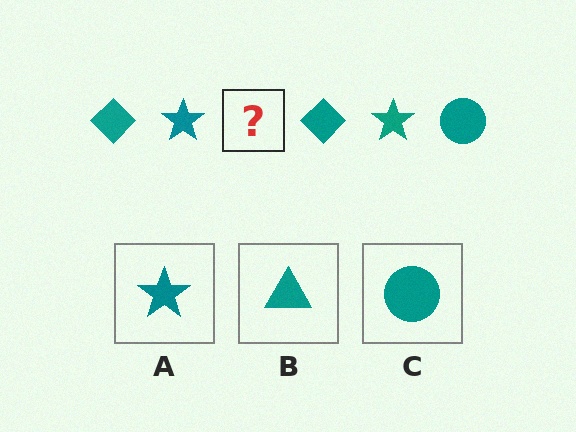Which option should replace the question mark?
Option C.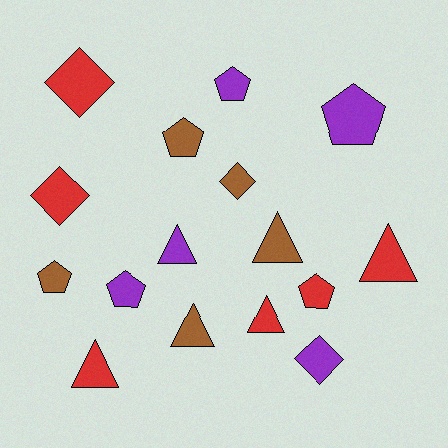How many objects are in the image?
There are 16 objects.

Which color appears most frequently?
Red, with 6 objects.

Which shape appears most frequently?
Pentagon, with 6 objects.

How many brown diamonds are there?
There is 1 brown diamond.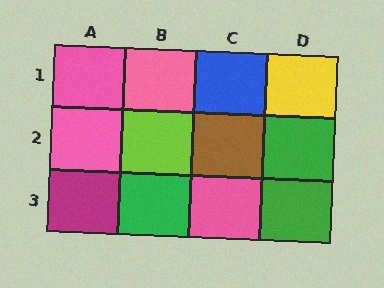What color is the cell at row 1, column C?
Blue.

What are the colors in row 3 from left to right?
Magenta, green, pink, green.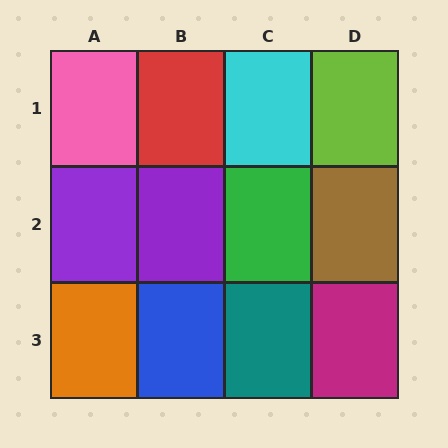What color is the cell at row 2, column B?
Purple.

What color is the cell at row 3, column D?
Magenta.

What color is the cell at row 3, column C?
Teal.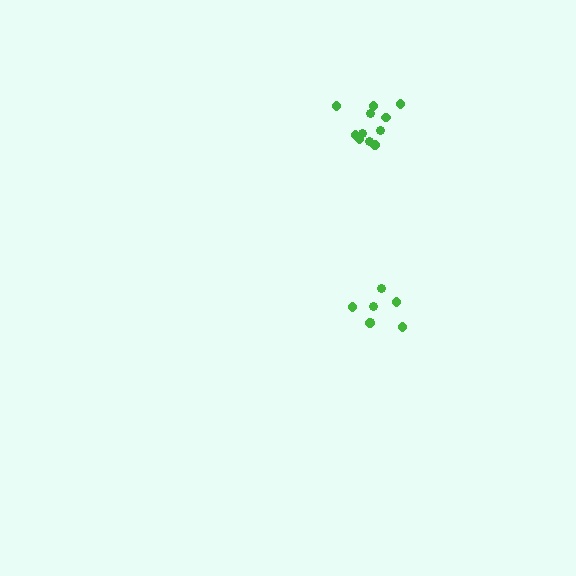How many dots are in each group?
Group 1: 7 dots, Group 2: 11 dots (18 total).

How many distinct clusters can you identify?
There are 2 distinct clusters.